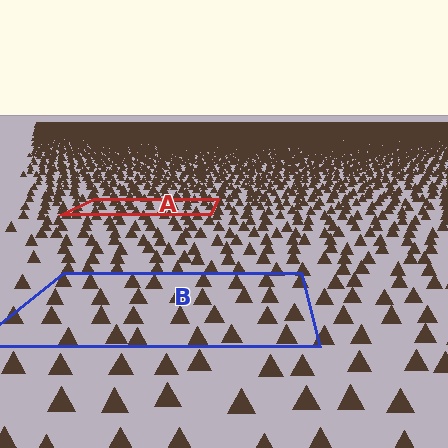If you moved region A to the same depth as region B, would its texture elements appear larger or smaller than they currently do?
They would appear larger. At a closer depth, the same texture elements are projected at a bigger on-screen size.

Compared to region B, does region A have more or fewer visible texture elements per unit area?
Region A has more texture elements per unit area — they are packed more densely because it is farther away.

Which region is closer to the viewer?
Region B is closer. The texture elements there are larger and more spread out.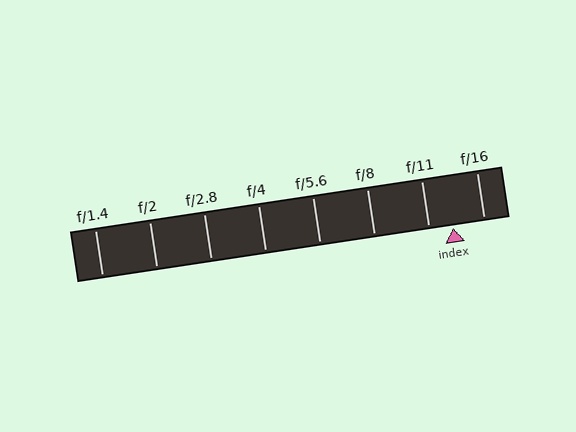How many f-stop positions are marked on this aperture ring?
There are 8 f-stop positions marked.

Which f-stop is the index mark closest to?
The index mark is closest to f/11.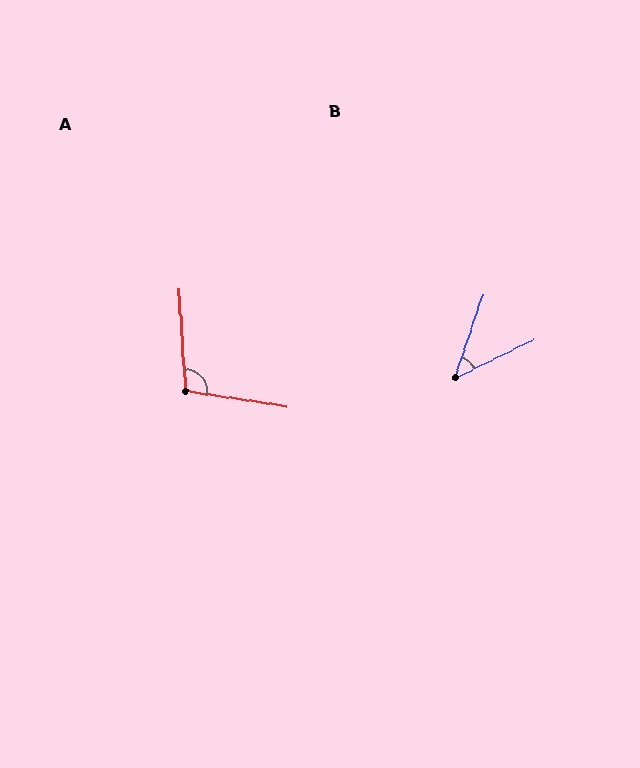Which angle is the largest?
A, at approximately 102 degrees.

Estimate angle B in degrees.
Approximately 45 degrees.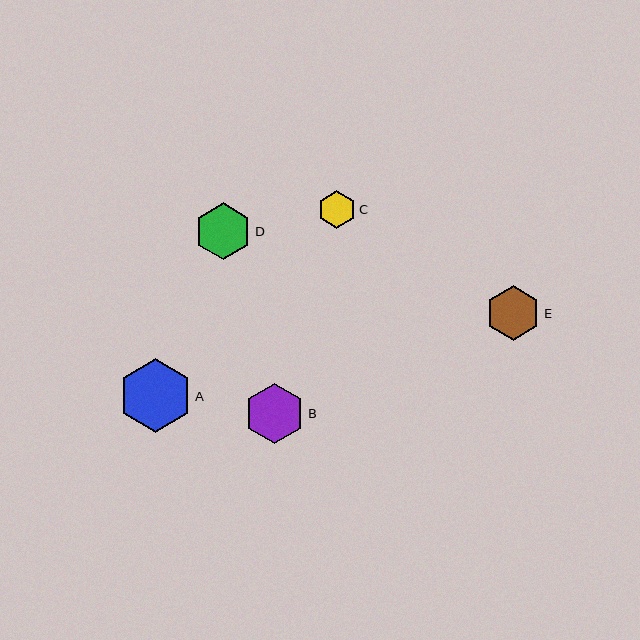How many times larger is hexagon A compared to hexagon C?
Hexagon A is approximately 1.9 times the size of hexagon C.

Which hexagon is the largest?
Hexagon A is the largest with a size of approximately 73 pixels.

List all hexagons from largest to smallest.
From largest to smallest: A, B, D, E, C.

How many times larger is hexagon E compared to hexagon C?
Hexagon E is approximately 1.4 times the size of hexagon C.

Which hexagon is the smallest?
Hexagon C is the smallest with a size of approximately 38 pixels.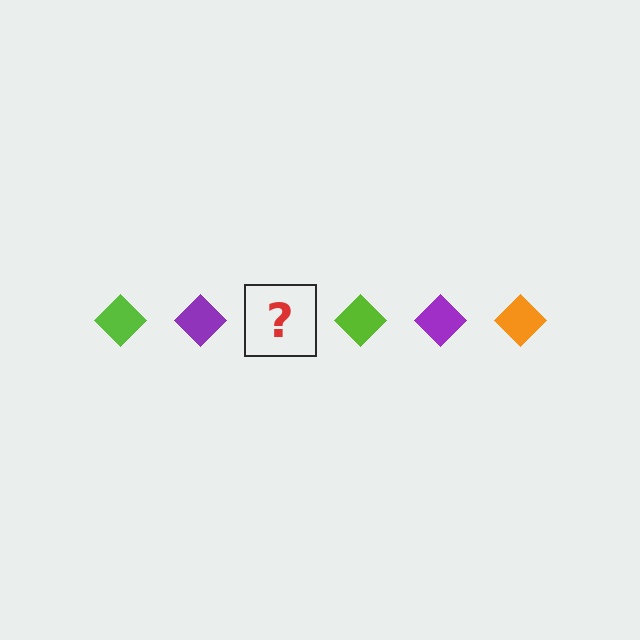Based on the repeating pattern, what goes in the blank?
The blank should be an orange diamond.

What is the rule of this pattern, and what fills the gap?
The rule is that the pattern cycles through lime, purple, orange diamonds. The gap should be filled with an orange diamond.